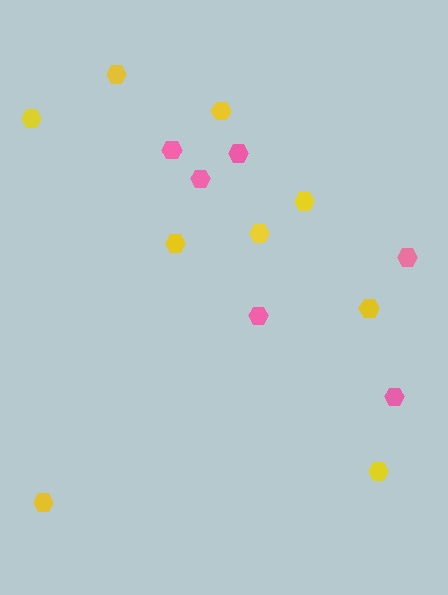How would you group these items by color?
There are 2 groups: one group of pink hexagons (6) and one group of yellow hexagons (9).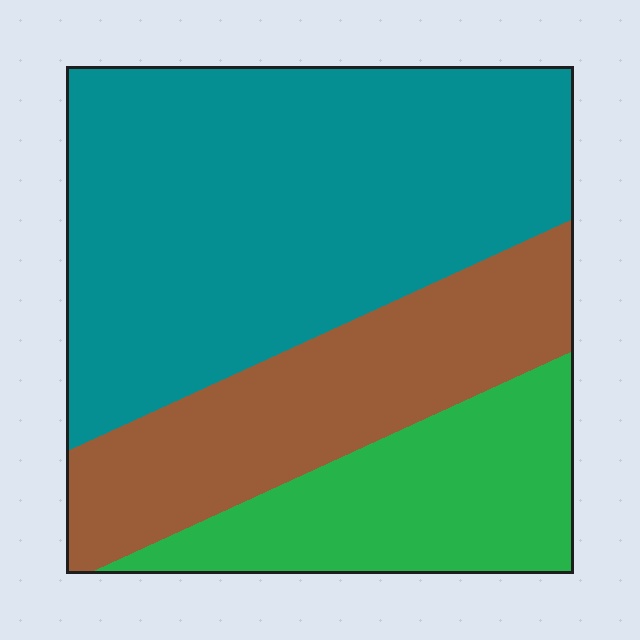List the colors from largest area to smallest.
From largest to smallest: teal, brown, green.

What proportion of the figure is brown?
Brown covers 26% of the figure.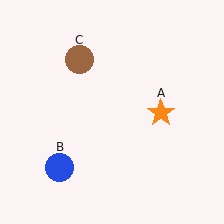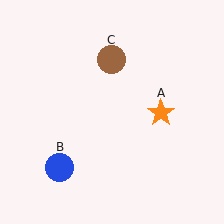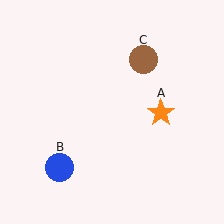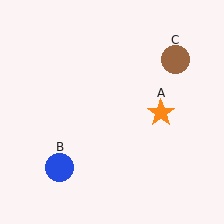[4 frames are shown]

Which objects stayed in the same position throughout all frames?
Orange star (object A) and blue circle (object B) remained stationary.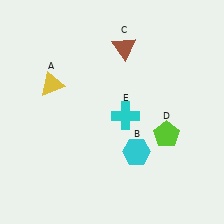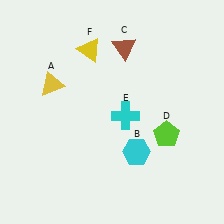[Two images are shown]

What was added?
A yellow triangle (F) was added in Image 2.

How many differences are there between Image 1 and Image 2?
There is 1 difference between the two images.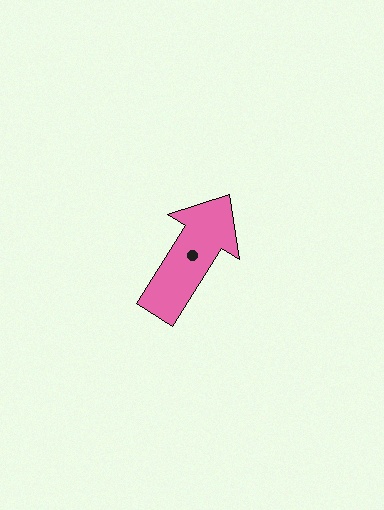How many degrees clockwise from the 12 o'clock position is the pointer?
Approximately 32 degrees.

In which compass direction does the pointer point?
Northeast.